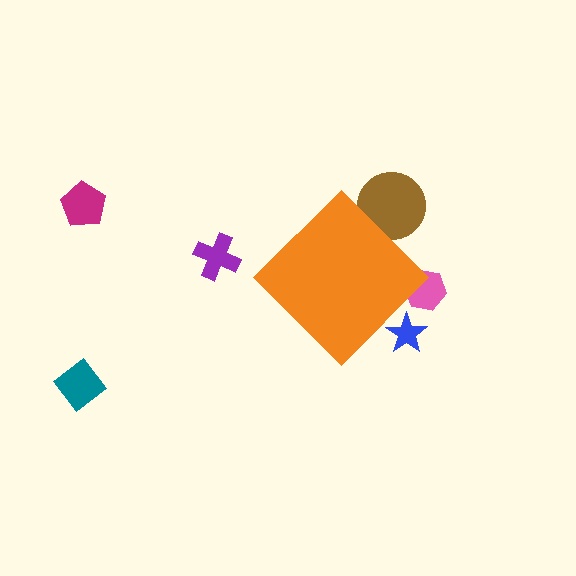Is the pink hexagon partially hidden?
Yes, the pink hexagon is partially hidden behind the orange diamond.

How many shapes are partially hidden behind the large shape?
3 shapes are partially hidden.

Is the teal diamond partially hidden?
No, the teal diamond is fully visible.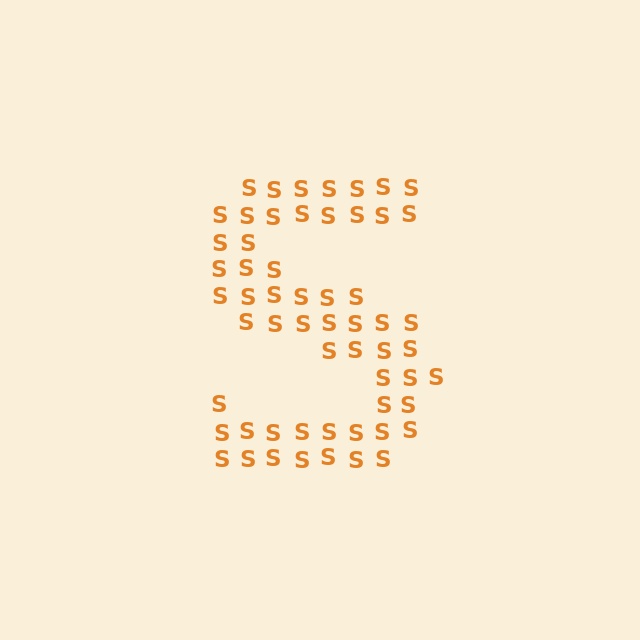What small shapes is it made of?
It is made of small letter S's.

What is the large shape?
The large shape is the letter S.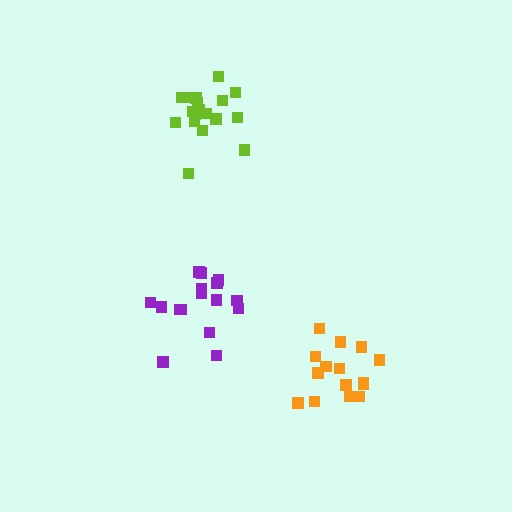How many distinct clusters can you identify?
There are 3 distinct clusters.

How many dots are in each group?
Group 1: 18 dots, Group 2: 16 dots, Group 3: 15 dots (49 total).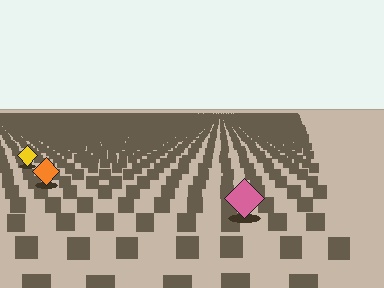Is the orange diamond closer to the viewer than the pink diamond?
No. The pink diamond is closer — you can tell from the texture gradient: the ground texture is coarser near it.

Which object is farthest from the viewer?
The yellow diamond is farthest from the viewer. It appears smaller and the ground texture around it is denser.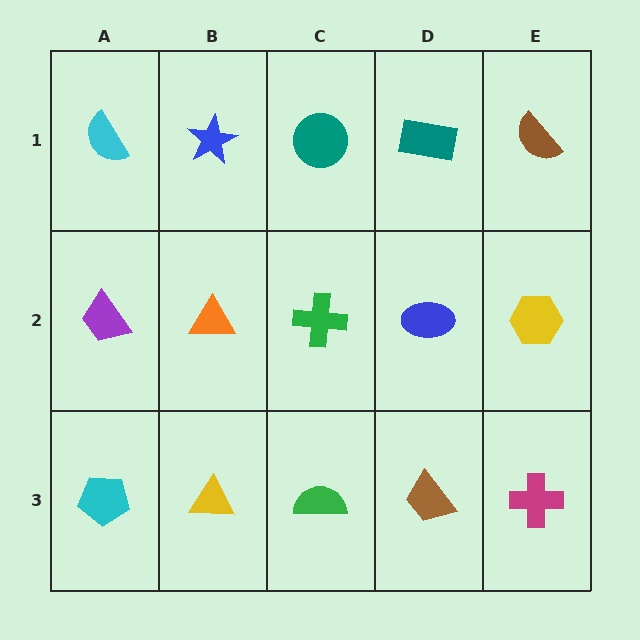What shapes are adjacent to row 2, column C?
A teal circle (row 1, column C), a green semicircle (row 3, column C), an orange triangle (row 2, column B), a blue ellipse (row 2, column D).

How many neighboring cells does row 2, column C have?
4.